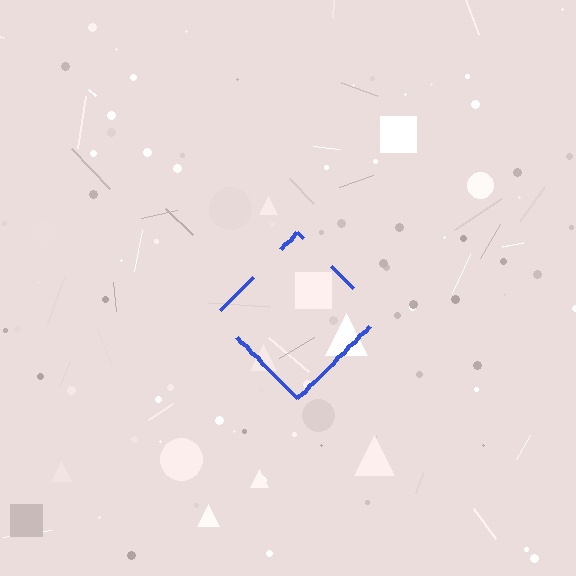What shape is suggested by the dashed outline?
The dashed outline suggests a diamond.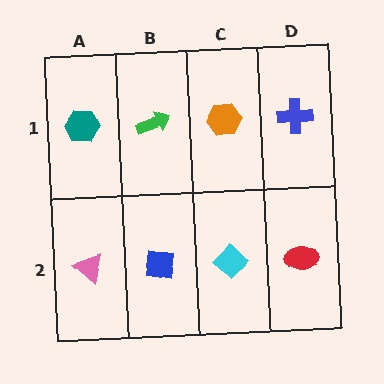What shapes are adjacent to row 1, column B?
A blue square (row 2, column B), a teal hexagon (row 1, column A), an orange hexagon (row 1, column C).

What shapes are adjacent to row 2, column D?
A blue cross (row 1, column D), a cyan diamond (row 2, column C).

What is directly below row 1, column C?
A cyan diamond.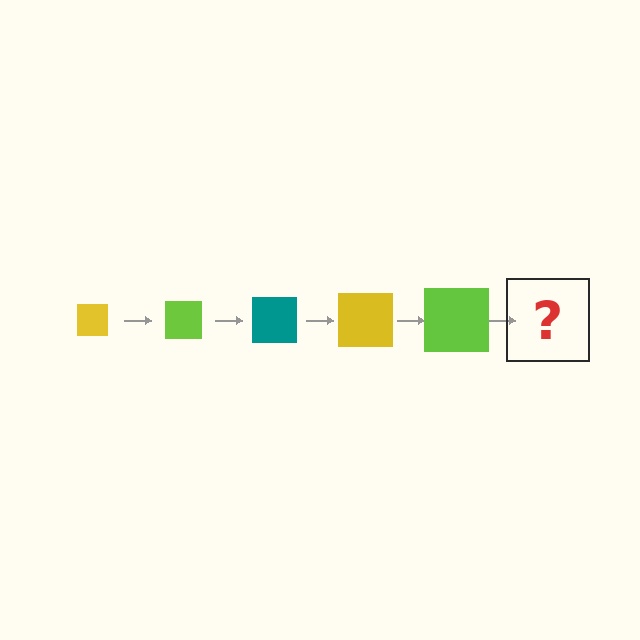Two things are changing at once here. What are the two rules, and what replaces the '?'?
The two rules are that the square grows larger each step and the color cycles through yellow, lime, and teal. The '?' should be a teal square, larger than the previous one.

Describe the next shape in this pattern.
It should be a teal square, larger than the previous one.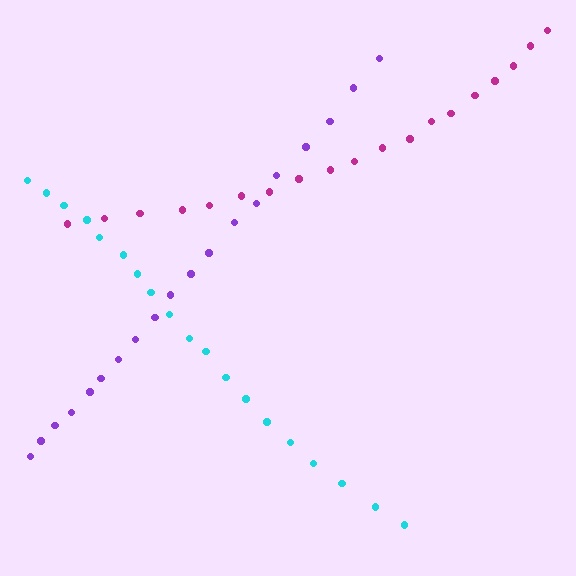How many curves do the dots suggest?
There are 3 distinct paths.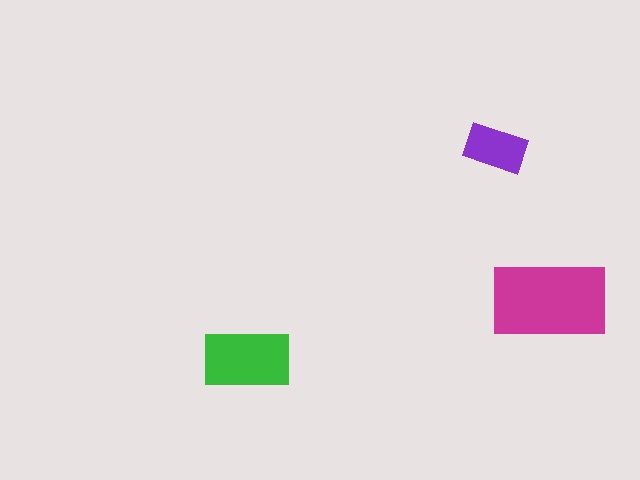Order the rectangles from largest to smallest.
the magenta one, the green one, the purple one.